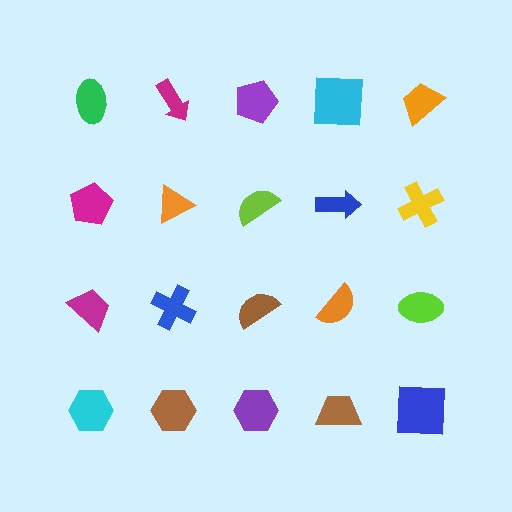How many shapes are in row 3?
5 shapes.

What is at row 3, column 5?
A lime ellipse.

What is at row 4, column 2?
A brown hexagon.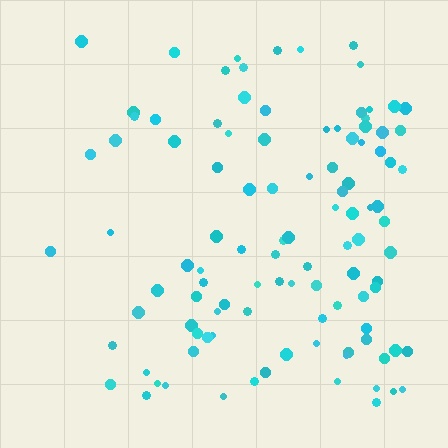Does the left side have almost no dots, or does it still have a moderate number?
Still a moderate number, just noticeably fewer than the right.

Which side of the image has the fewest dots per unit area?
The left.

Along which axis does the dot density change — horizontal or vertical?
Horizontal.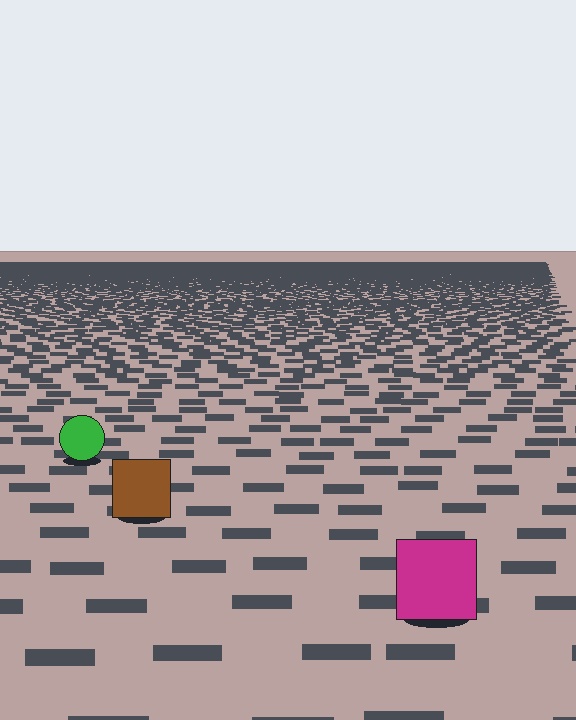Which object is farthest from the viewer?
The green circle is farthest from the viewer. It appears smaller and the ground texture around it is denser.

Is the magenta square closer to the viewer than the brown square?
Yes. The magenta square is closer — you can tell from the texture gradient: the ground texture is coarser near it.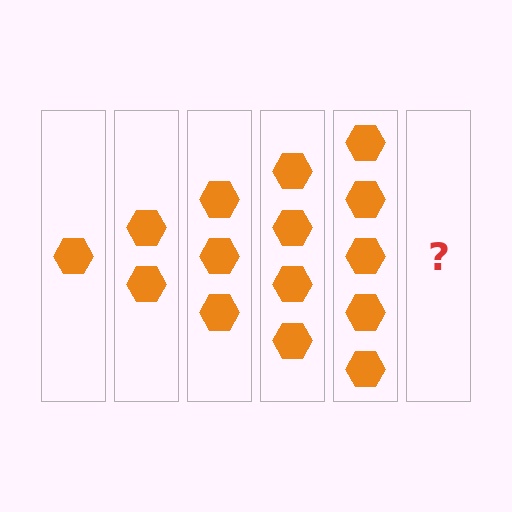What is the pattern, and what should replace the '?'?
The pattern is that each step adds one more hexagon. The '?' should be 6 hexagons.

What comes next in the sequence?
The next element should be 6 hexagons.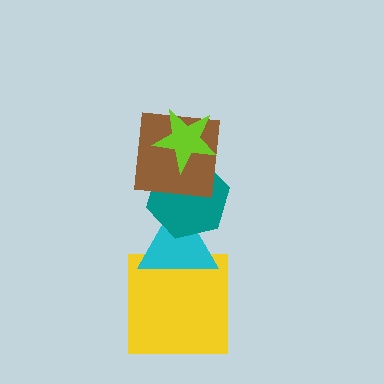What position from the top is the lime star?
The lime star is 1st from the top.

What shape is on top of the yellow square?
The cyan triangle is on top of the yellow square.